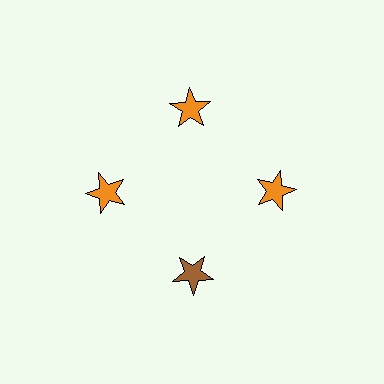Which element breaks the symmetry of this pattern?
The brown star at roughly the 6 o'clock position breaks the symmetry. All other shapes are orange stars.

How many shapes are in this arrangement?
There are 4 shapes arranged in a ring pattern.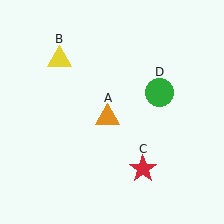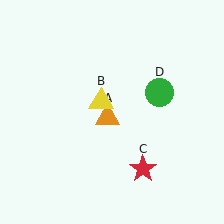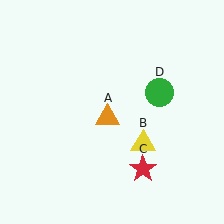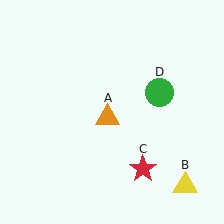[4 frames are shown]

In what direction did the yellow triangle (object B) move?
The yellow triangle (object B) moved down and to the right.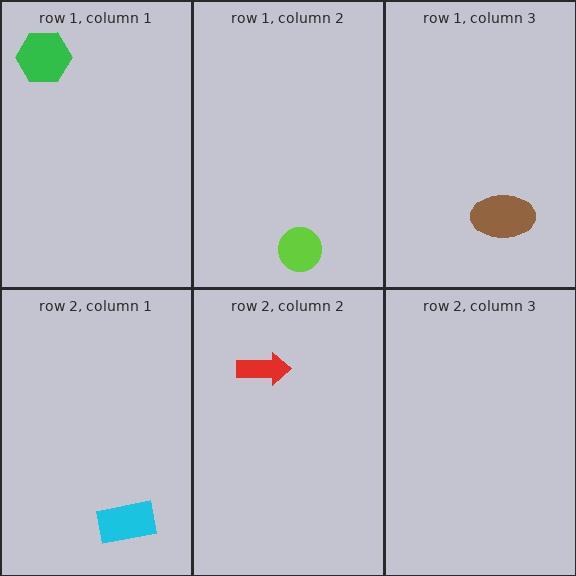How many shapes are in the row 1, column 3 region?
1.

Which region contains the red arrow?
The row 2, column 2 region.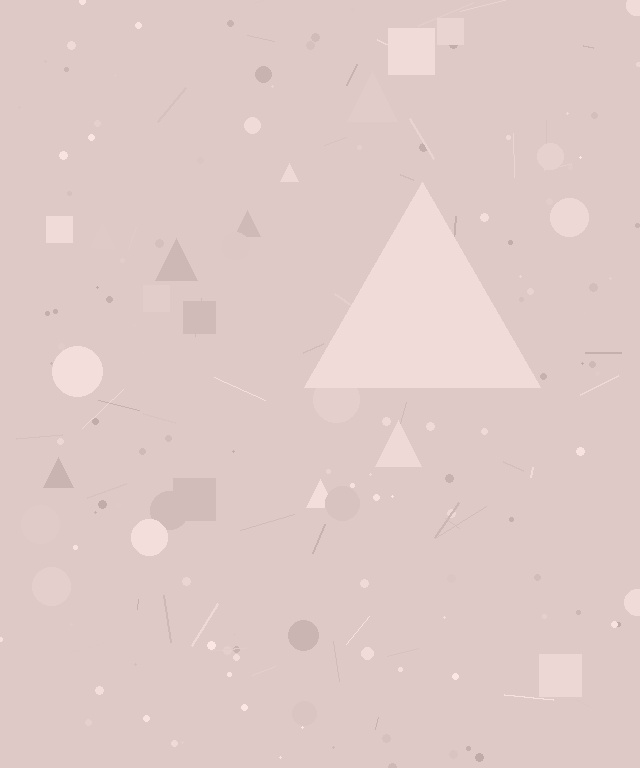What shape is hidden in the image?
A triangle is hidden in the image.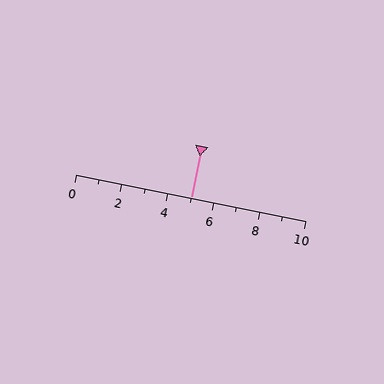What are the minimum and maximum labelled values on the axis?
The axis runs from 0 to 10.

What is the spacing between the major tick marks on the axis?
The major ticks are spaced 2 apart.